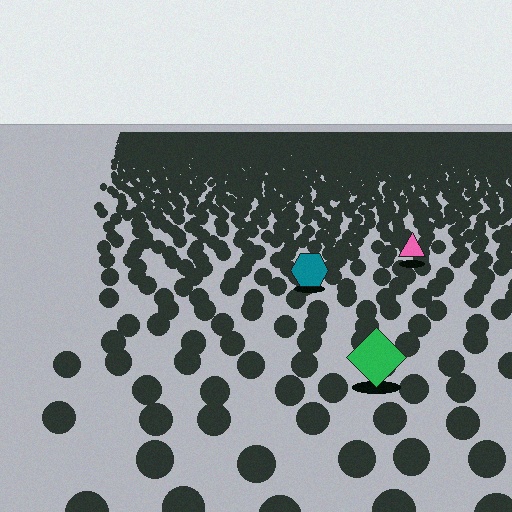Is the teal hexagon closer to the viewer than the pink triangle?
Yes. The teal hexagon is closer — you can tell from the texture gradient: the ground texture is coarser near it.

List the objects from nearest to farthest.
From nearest to farthest: the green diamond, the teal hexagon, the pink triangle.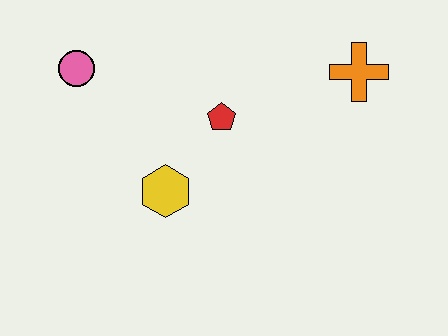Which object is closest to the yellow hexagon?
The red pentagon is closest to the yellow hexagon.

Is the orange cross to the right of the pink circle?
Yes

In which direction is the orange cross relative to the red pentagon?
The orange cross is to the right of the red pentagon.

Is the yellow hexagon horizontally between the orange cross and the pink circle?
Yes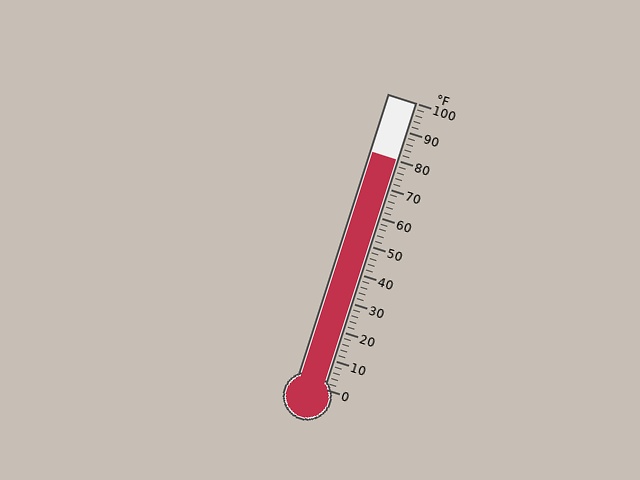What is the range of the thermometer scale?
The thermometer scale ranges from 0°F to 100°F.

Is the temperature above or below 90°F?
The temperature is below 90°F.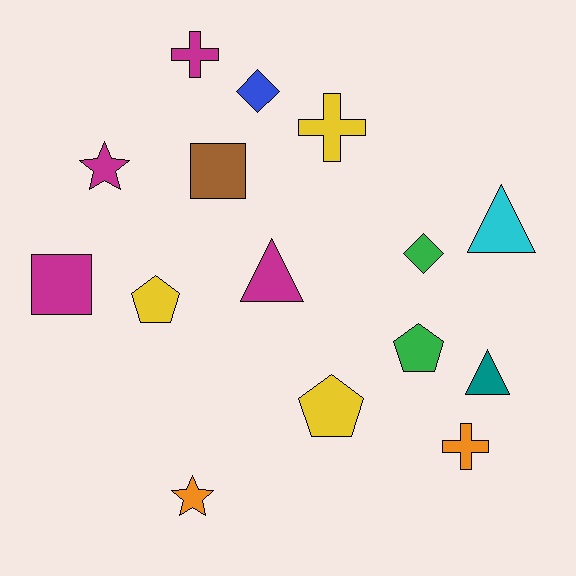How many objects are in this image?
There are 15 objects.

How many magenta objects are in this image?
There are 4 magenta objects.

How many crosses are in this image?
There are 3 crosses.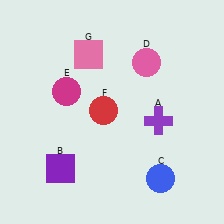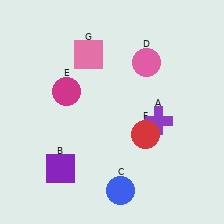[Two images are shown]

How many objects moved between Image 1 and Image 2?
2 objects moved between the two images.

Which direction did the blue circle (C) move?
The blue circle (C) moved left.